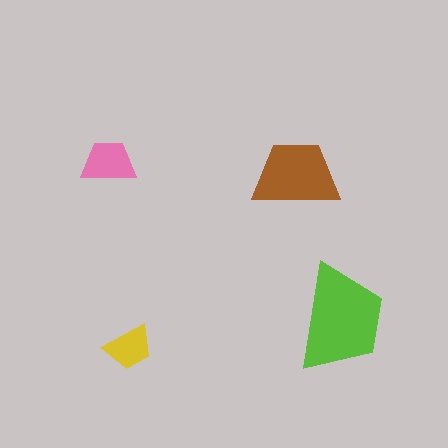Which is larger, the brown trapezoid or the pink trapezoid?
The brown one.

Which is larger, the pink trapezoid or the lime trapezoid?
The lime one.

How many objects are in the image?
There are 4 objects in the image.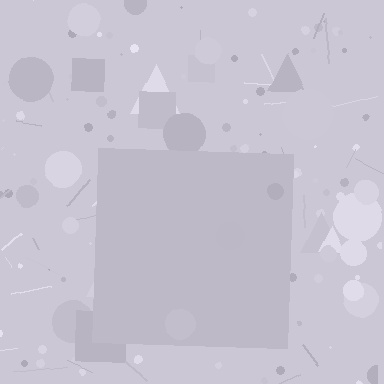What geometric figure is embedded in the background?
A square is embedded in the background.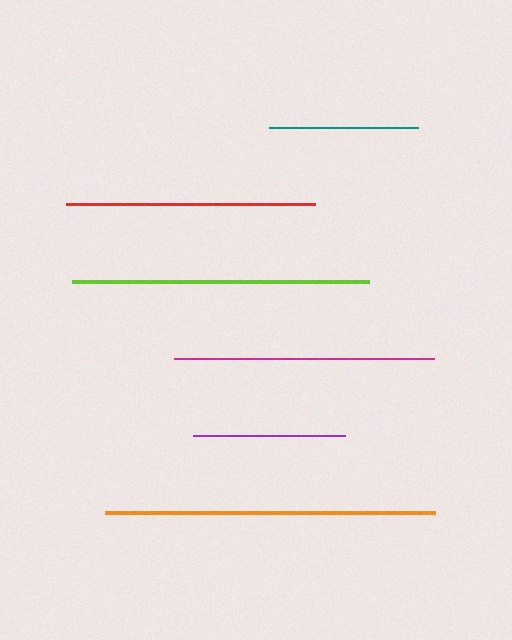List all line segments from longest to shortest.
From longest to shortest: orange, lime, magenta, red, purple, teal.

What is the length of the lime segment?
The lime segment is approximately 297 pixels long.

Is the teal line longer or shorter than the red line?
The red line is longer than the teal line.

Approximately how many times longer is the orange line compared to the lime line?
The orange line is approximately 1.1 times the length of the lime line.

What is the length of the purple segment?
The purple segment is approximately 152 pixels long.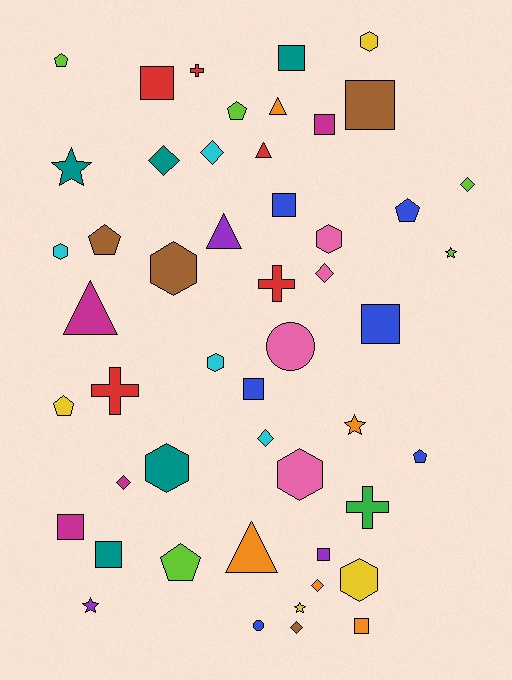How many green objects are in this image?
There is 1 green object.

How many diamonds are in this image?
There are 8 diamonds.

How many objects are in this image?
There are 50 objects.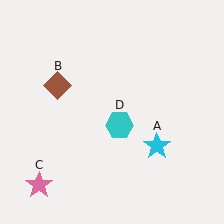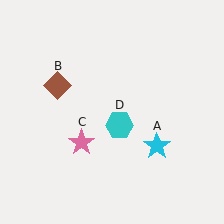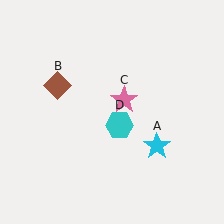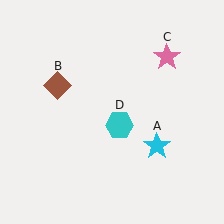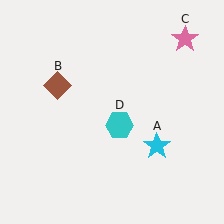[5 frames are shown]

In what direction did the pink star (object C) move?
The pink star (object C) moved up and to the right.